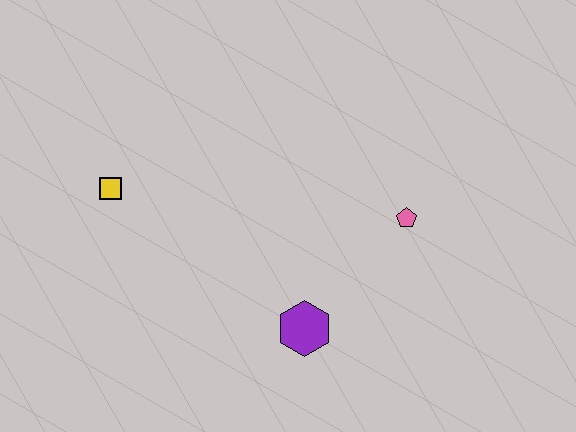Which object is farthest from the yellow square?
The pink pentagon is farthest from the yellow square.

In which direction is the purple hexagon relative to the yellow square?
The purple hexagon is to the right of the yellow square.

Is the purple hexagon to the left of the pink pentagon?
Yes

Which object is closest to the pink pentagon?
The purple hexagon is closest to the pink pentagon.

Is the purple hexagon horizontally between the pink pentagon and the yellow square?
Yes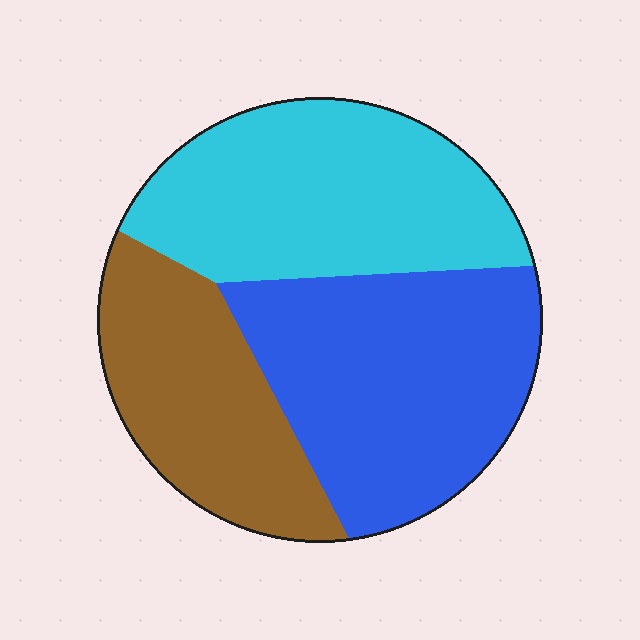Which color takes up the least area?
Brown, at roughly 25%.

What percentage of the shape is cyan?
Cyan takes up about three eighths (3/8) of the shape.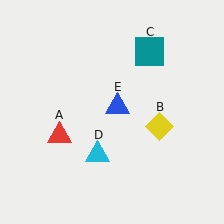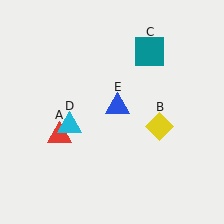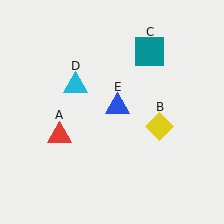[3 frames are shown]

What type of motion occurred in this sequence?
The cyan triangle (object D) rotated clockwise around the center of the scene.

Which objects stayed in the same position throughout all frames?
Red triangle (object A) and yellow diamond (object B) and teal square (object C) and blue triangle (object E) remained stationary.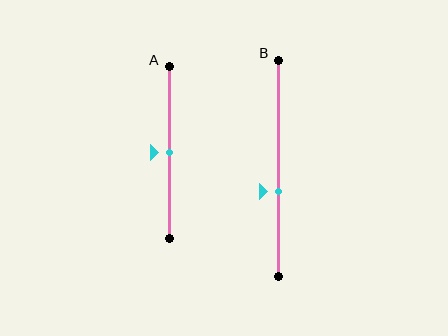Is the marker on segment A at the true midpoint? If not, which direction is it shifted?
Yes, the marker on segment A is at the true midpoint.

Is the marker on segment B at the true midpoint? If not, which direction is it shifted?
No, the marker on segment B is shifted downward by about 11% of the segment length.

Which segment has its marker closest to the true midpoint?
Segment A has its marker closest to the true midpoint.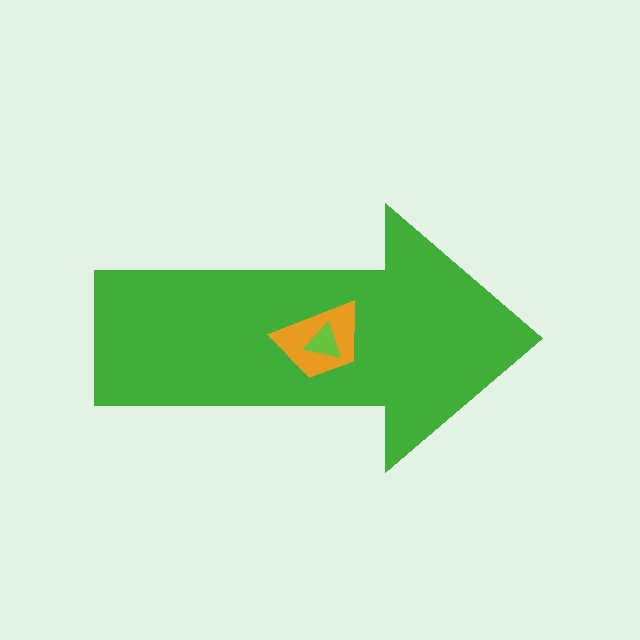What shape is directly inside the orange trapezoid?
The lime triangle.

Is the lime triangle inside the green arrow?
Yes.